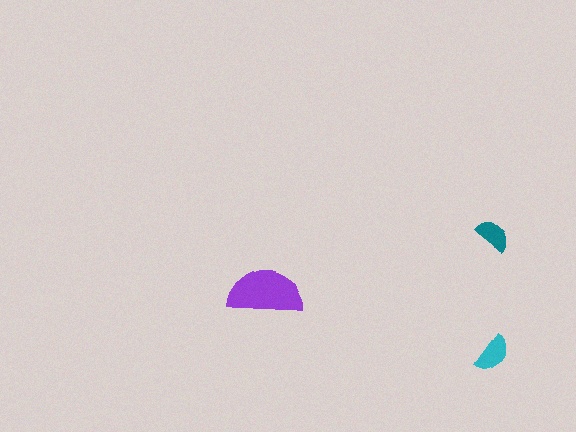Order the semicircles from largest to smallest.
the purple one, the cyan one, the teal one.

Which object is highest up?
The teal semicircle is topmost.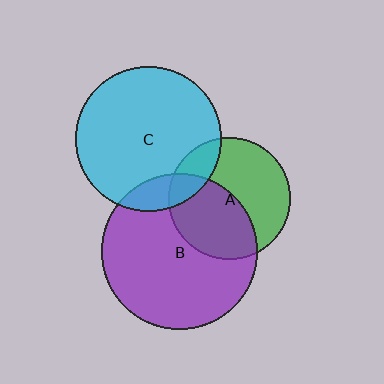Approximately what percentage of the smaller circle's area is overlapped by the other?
Approximately 15%.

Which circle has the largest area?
Circle B (purple).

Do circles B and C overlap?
Yes.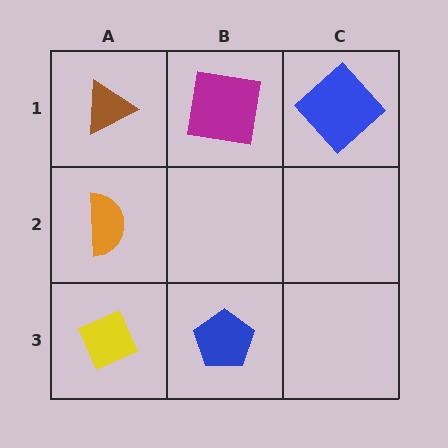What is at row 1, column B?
A magenta square.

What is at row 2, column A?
An orange semicircle.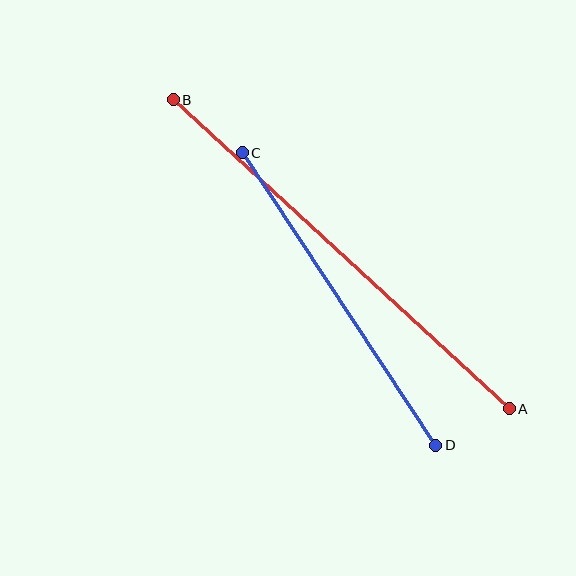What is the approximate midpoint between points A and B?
The midpoint is at approximately (341, 254) pixels.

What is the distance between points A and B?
The distance is approximately 456 pixels.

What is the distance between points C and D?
The distance is approximately 351 pixels.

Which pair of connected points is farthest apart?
Points A and B are farthest apart.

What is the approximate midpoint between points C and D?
The midpoint is at approximately (339, 299) pixels.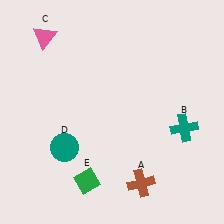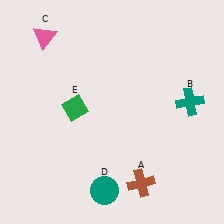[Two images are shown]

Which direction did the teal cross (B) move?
The teal cross (B) moved up.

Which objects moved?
The objects that moved are: the teal cross (B), the teal circle (D), the green diamond (E).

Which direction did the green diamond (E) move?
The green diamond (E) moved up.